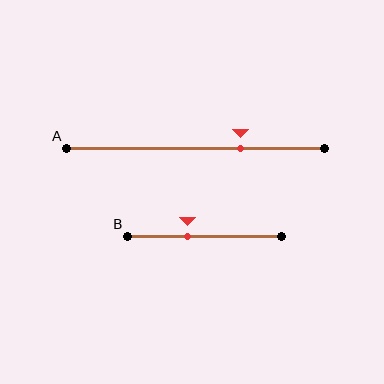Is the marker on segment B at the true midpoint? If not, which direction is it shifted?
No, the marker on segment B is shifted to the left by about 11% of the segment length.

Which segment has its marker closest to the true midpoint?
Segment B has its marker closest to the true midpoint.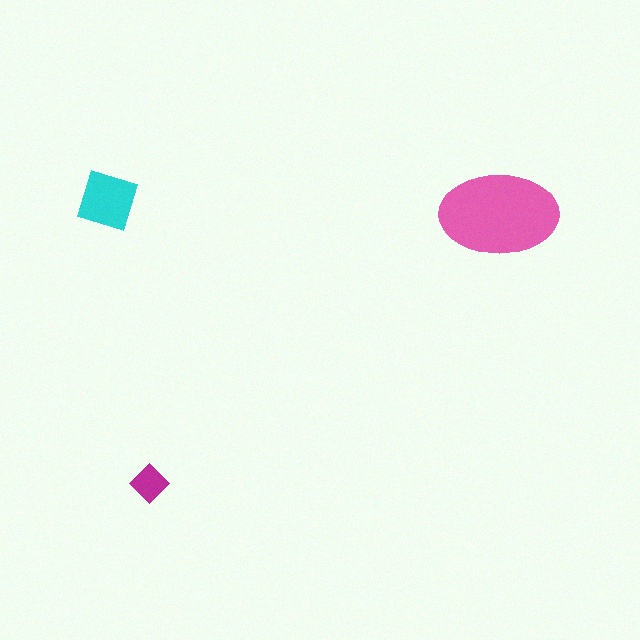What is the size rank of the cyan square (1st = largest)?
2nd.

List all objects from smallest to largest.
The magenta diamond, the cyan square, the pink ellipse.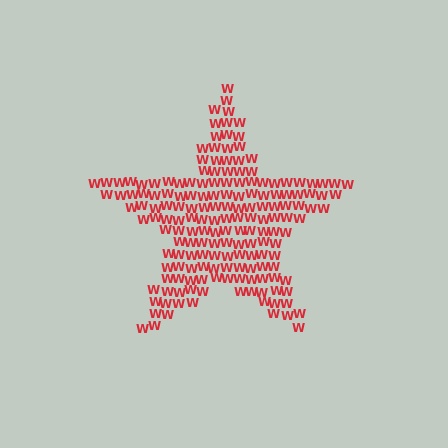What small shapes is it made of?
It is made of small letter W's.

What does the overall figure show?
The overall figure shows a star.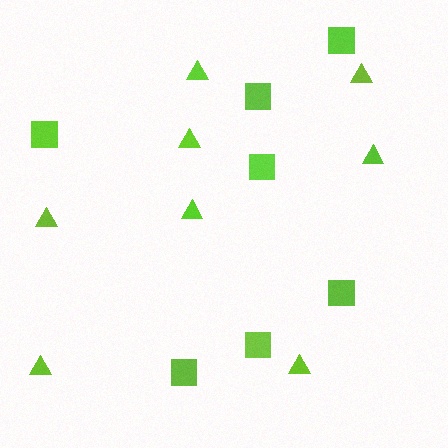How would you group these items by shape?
There are 2 groups: one group of squares (7) and one group of triangles (8).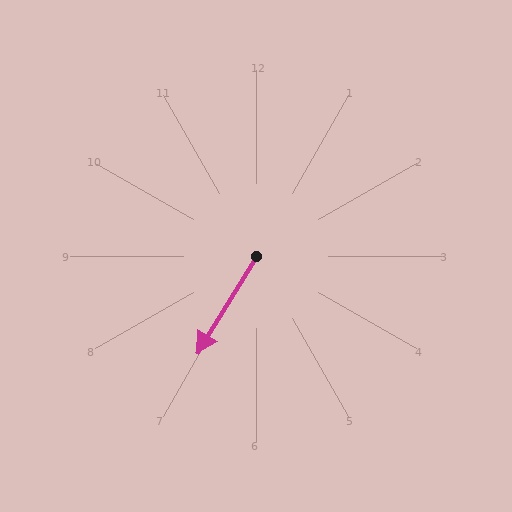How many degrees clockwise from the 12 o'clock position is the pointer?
Approximately 211 degrees.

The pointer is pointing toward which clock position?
Roughly 7 o'clock.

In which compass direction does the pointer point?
Southwest.